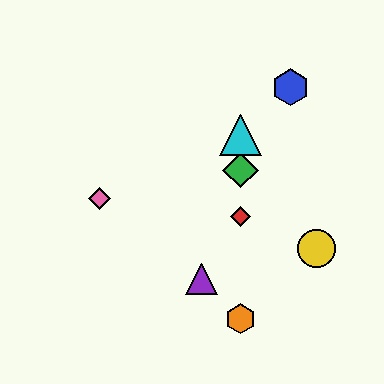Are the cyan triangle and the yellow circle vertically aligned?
No, the cyan triangle is at x≈240 and the yellow circle is at x≈317.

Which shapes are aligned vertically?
The red diamond, the green diamond, the orange hexagon, the cyan triangle are aligned vertically.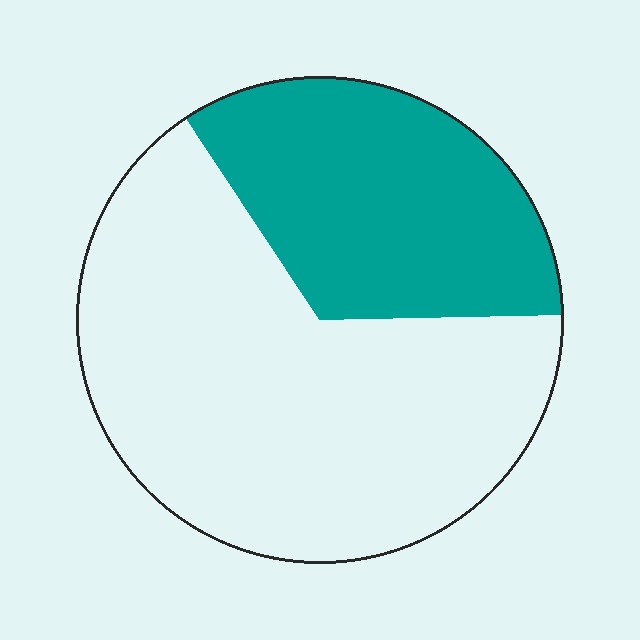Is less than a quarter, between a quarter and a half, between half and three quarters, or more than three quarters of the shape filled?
Between a quarter and a half.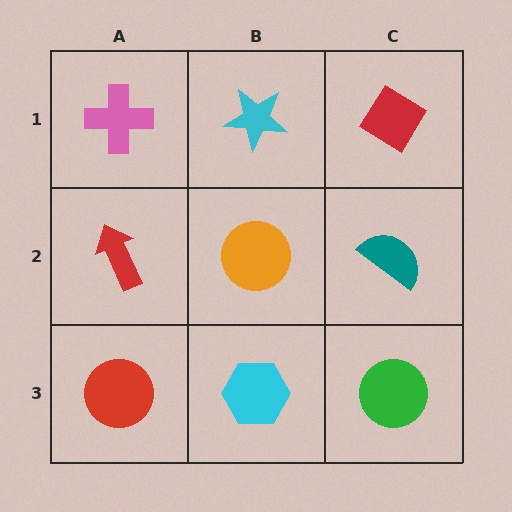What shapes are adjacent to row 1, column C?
A teal semicircle (row 2, column C), a cyan star (row 1, column B).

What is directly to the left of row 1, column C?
A cyan star.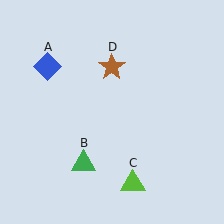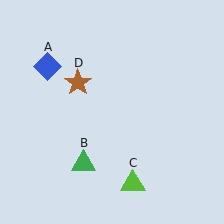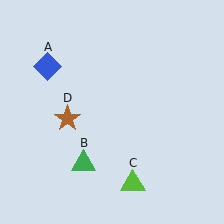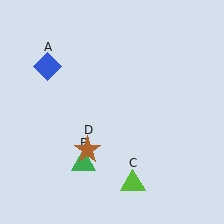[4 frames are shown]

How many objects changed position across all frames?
1 object changed position: brown star (object D).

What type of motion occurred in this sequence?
The brown star (object D) rotated counterclockwise around the center of the scene.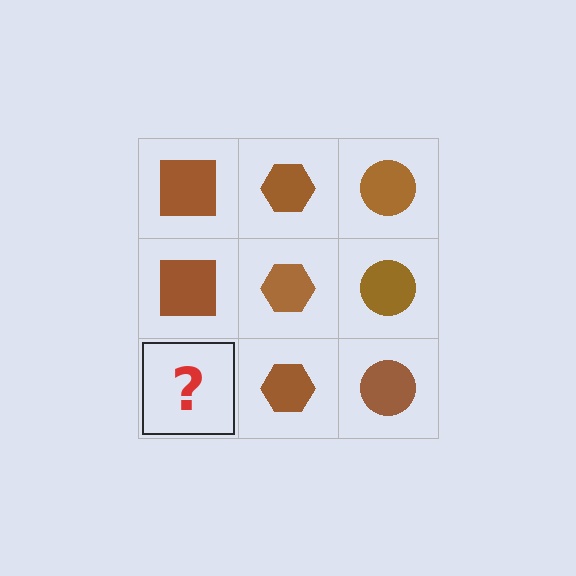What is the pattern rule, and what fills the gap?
The rule is that each column has a consistent shape. The gap should be filled with a brown square.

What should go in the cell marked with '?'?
The missing cell should contain a brown square.